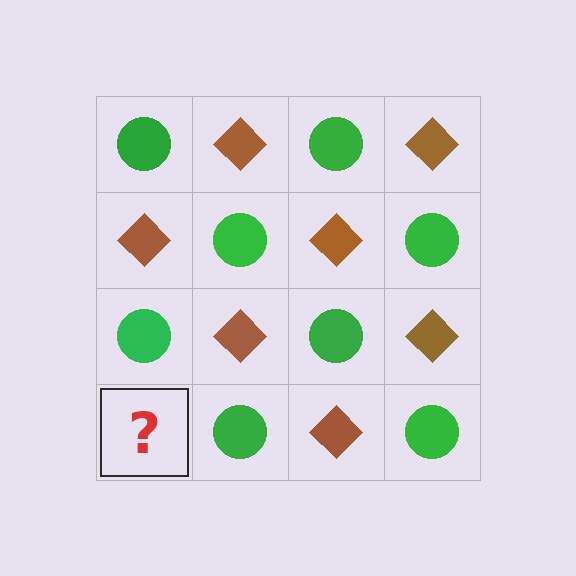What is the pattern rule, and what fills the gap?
The rule is that it alternates green circle and brown diamond in a checkerboard pattern. The gap should be filled with a brown diamond.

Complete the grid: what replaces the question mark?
The question mark should be replaced with a brown diamond.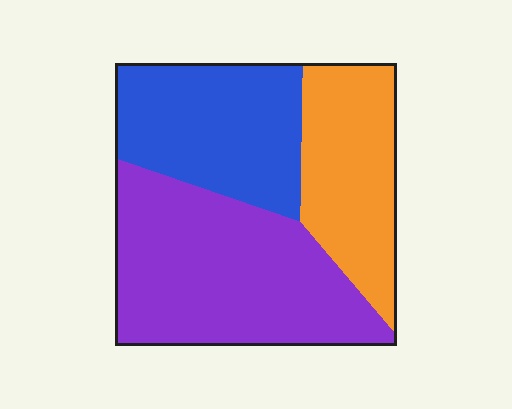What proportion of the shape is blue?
Blue covers roughly 30% of the shape.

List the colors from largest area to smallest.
From largest to smallest: purple, blue, orange.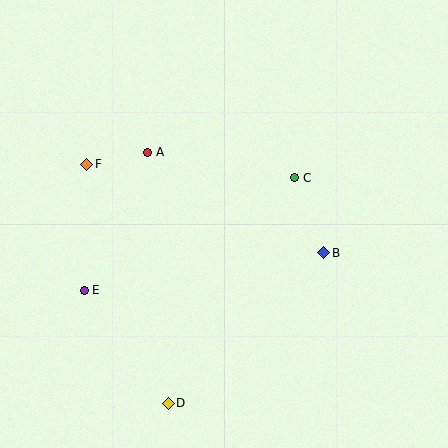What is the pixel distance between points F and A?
The distance between F and A is 62 pixels.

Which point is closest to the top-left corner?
Point F is closest to the top-left corner.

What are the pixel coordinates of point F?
Point F is at (87, 164).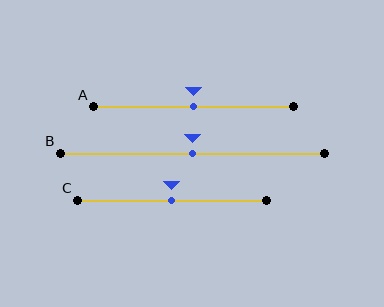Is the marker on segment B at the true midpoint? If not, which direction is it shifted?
Yes, the marker on segment B is at the true midpoint.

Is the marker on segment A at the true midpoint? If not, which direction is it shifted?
Yes, the marker on segment A is at the true midpoint.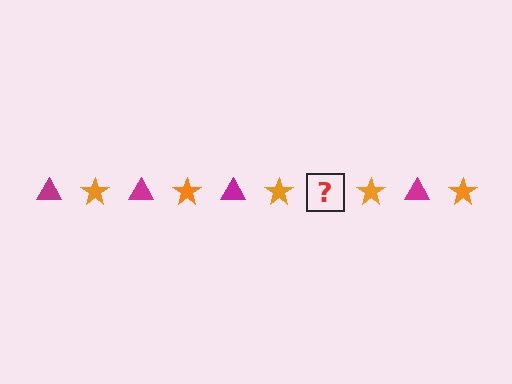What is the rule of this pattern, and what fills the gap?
The rule is that the pattern alternates between magenta triangle and orange star. The gap should be filled with a magenta triangle.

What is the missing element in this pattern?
The missing element is a magenta triangle.